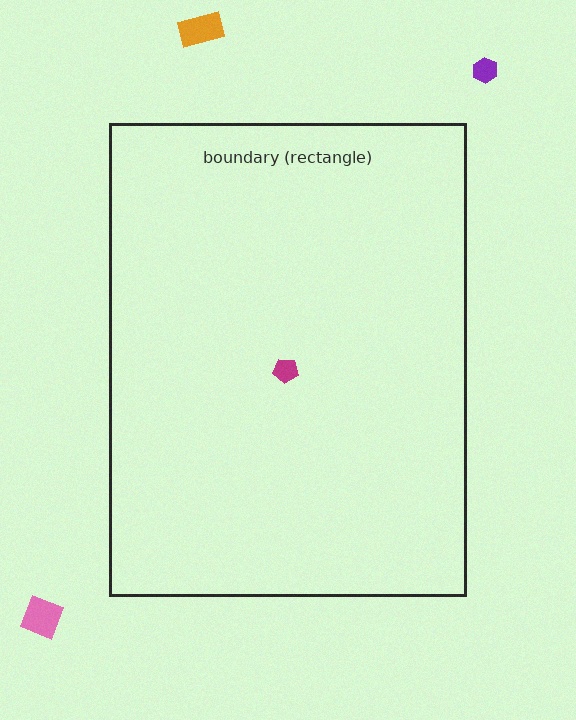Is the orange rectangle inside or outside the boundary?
Outside.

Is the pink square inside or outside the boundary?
Outside.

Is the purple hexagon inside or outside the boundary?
Outside.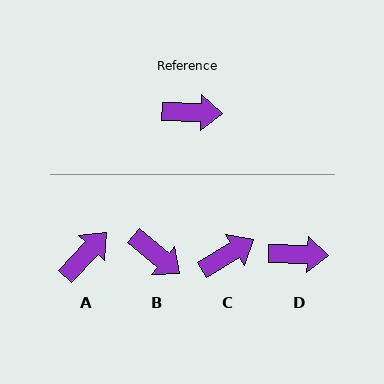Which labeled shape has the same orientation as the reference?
D.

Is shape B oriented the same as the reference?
No, it is off by about 38 degrees.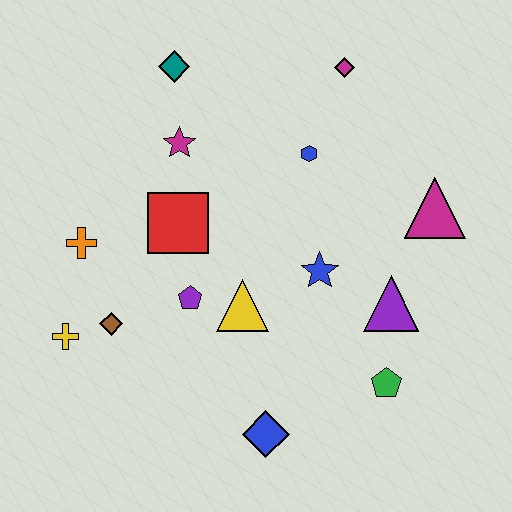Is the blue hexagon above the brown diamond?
Yes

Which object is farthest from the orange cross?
The magenta triangle is farthest from the orange cross.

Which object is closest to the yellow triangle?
The purple pentagon is closest to the yellow triangle.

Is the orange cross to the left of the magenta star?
Yes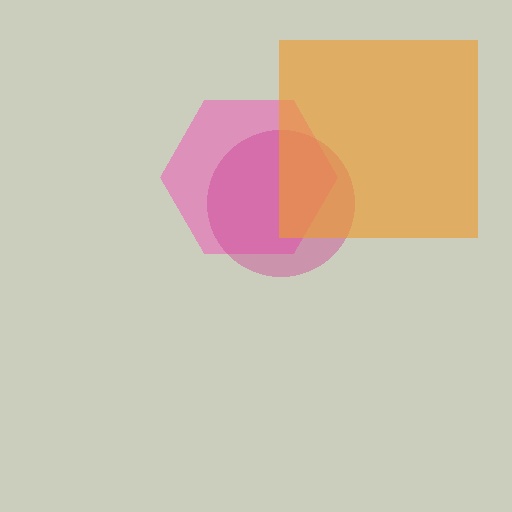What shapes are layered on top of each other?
The layered shapes are: a pink hexagon, a magenta circle, an orange square.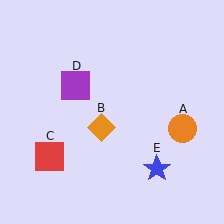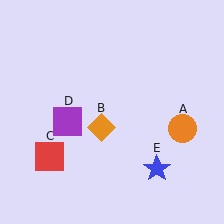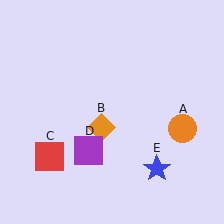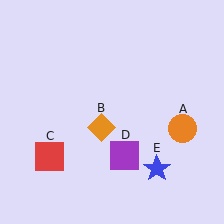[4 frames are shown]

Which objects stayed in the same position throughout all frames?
Orange circle (object A) and orange diamond (object B) and red square (object C) and blue star (object E) remained stationary.